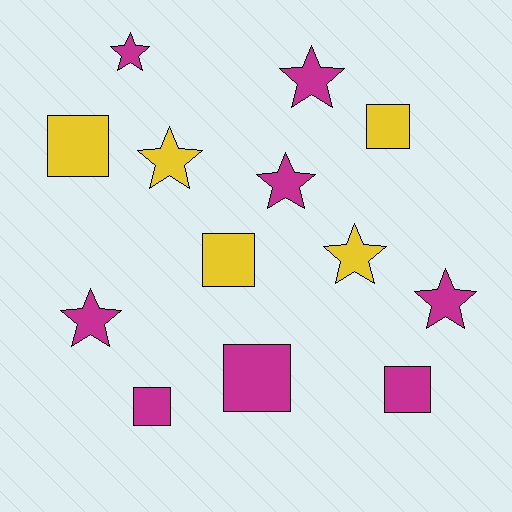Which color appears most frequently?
Magenta, with 8 objects.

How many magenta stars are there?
There are 5 magenta stars.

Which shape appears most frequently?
Star, with 7 objects.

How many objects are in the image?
There are 13 objects.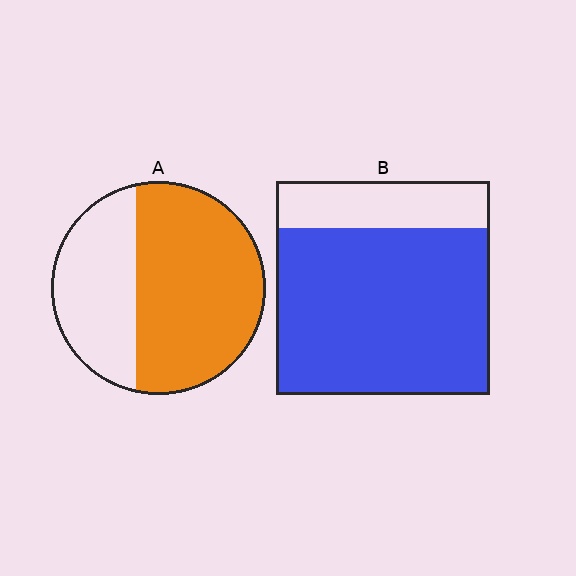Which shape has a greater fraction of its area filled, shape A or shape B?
Shape B.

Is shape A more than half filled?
Yes.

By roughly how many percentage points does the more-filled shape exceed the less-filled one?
By roughly 15 percentage points (B over A).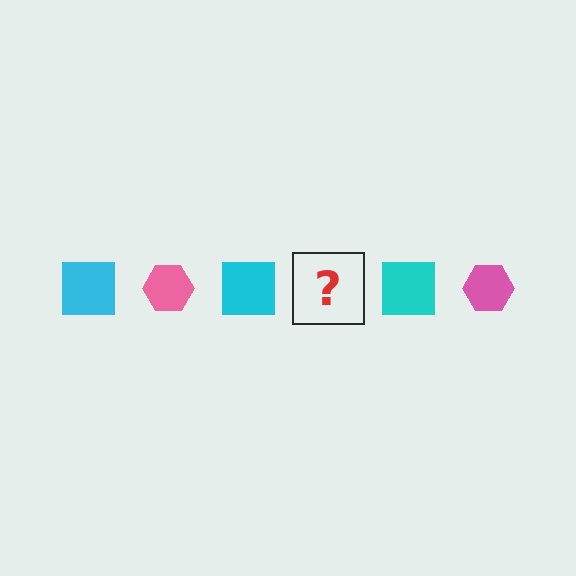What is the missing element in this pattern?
The missing element is a pink hexagon.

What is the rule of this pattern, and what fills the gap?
The rule is that the pattern alternates between cyan square and pink hexagon. The gap should be filled with a pink hexagon.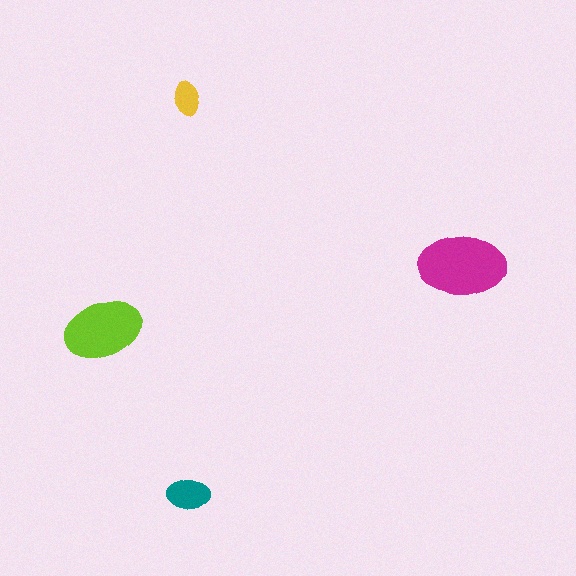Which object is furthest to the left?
The lime ellipse is leftmost.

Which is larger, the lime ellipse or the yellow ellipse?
The lime one.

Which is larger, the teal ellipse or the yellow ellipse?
The teal one.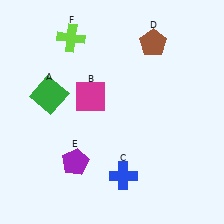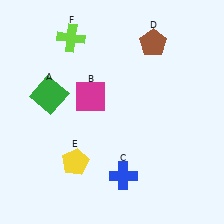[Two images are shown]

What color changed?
The pentagon (E) changed from purple in Image 1 to yellow in Image 2.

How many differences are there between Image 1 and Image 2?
There is 1 difference between the two images.